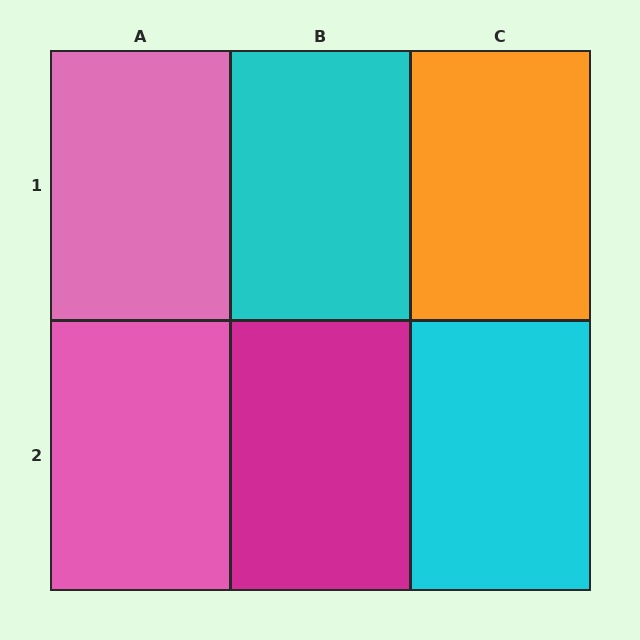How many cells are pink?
2 cells are pink.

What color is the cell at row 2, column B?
Magenta.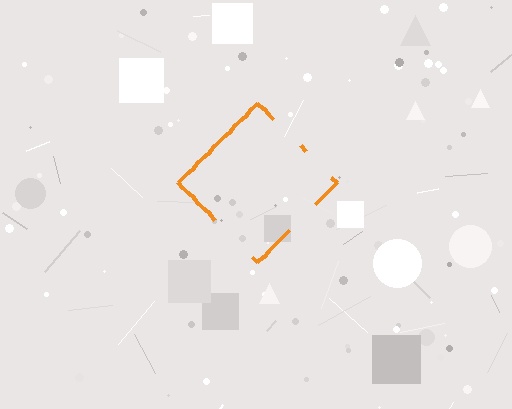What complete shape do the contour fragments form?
The contour fragments form a diamond.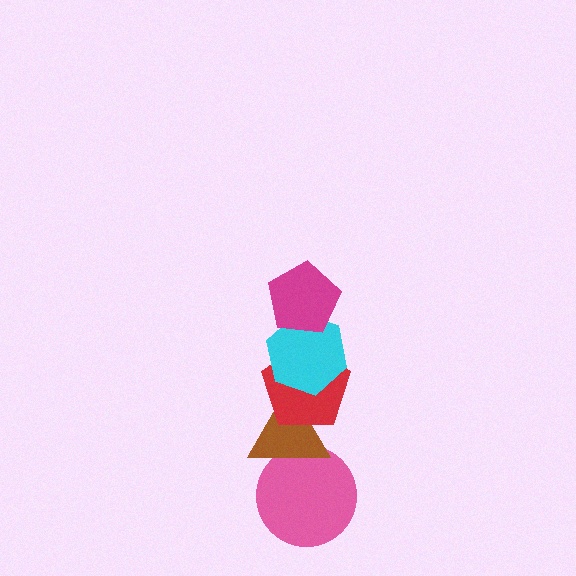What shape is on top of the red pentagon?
The cyan hexagon is on top of the red pentagon.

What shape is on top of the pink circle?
The brown triangle is on top of the pink circle.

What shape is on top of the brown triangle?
The red pentagon is on top of the brown triangle.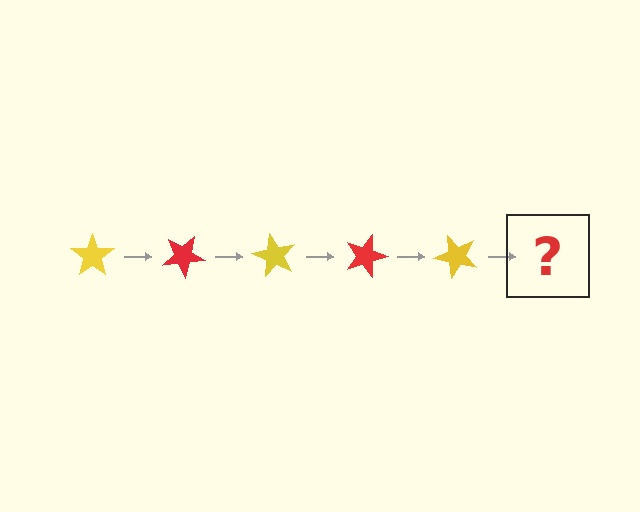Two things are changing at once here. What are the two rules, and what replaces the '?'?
The two rules are that it rotates 30 degrees each step and the color cycles through yellow and red. The '?' should be a red star, rotated 150 degrees from the start.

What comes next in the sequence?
The next element should be a red star, rotated 150 degrees from the start.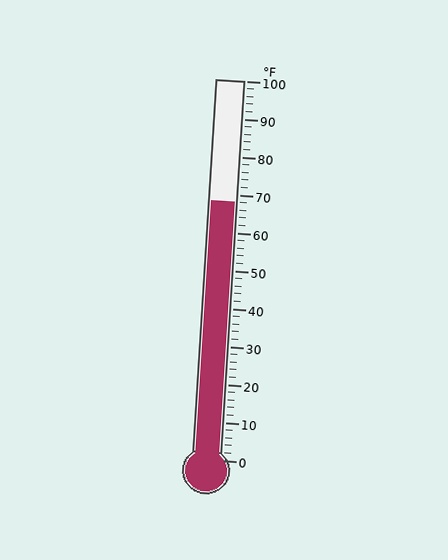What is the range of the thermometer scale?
The thermometer scale ranges from 0°F to 100°F.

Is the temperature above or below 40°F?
The temperature is above 40°F.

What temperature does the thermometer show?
The thermometer shows approximately 68°F.